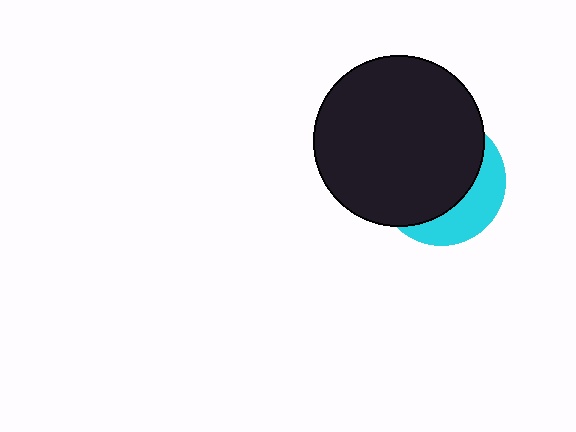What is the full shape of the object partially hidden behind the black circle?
The partially hidden object is a cyan circle.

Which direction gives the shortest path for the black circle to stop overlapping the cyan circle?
Moving toward the upper-left gives the shortest separation.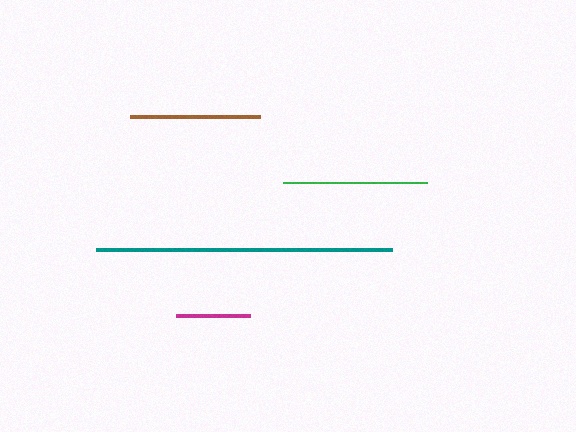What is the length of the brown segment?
The brown segment is approximately 131 pixels long.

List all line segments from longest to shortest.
From longest to shortest: teal, green, brown, magenta.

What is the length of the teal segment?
The teal segment is approximately 295 pixels long.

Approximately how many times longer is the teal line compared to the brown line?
The teal line is approximately 2.3 times the length of the brown line.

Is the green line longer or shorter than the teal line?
The teal line is longer than the green line.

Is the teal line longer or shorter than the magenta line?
The teal line is longer than the magenta line.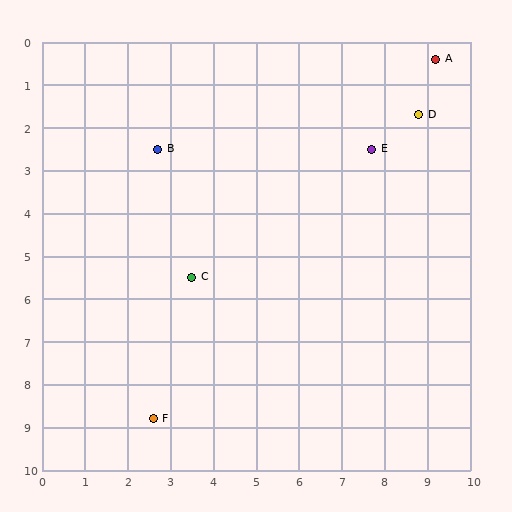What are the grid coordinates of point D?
Point D is at approximately (8.8, 1.7).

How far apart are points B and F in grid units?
Points B and F are about 6.3 grid units apart.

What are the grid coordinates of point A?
Point A is at approximately (9.2, 0.4).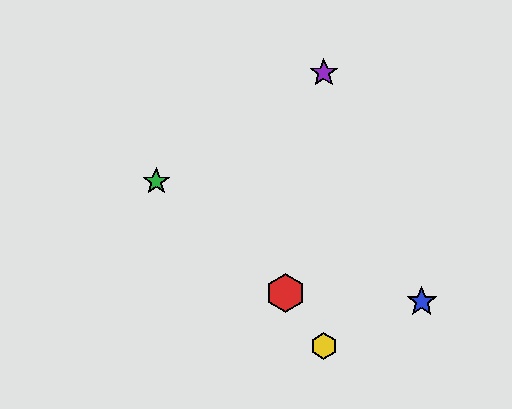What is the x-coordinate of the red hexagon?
The red hexagon is at x≈285.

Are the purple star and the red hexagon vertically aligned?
No, the purple star is at x≈324 and the red hexagon is at x≈285.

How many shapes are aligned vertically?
2 shapes (the yellow hexagon, the purple star) are aligned vertically.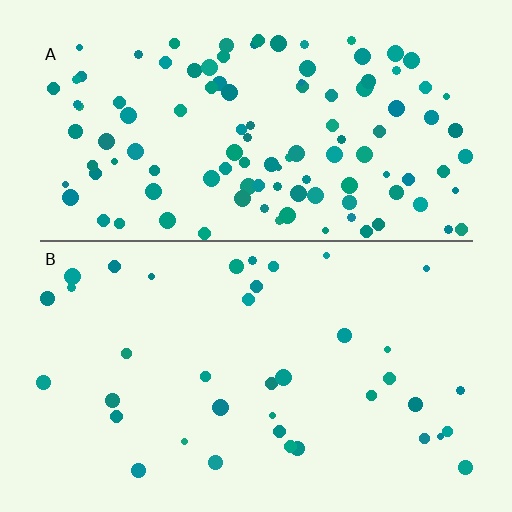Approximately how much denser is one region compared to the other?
Approximately 3.0× — region A over region B.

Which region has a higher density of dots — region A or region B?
A (the top).